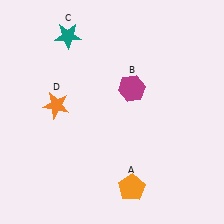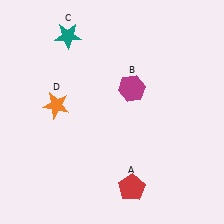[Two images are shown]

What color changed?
The pentagon (A) changed from orange in Image 1 to red in Image 2.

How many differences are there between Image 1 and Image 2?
There is 1 difference between the two images.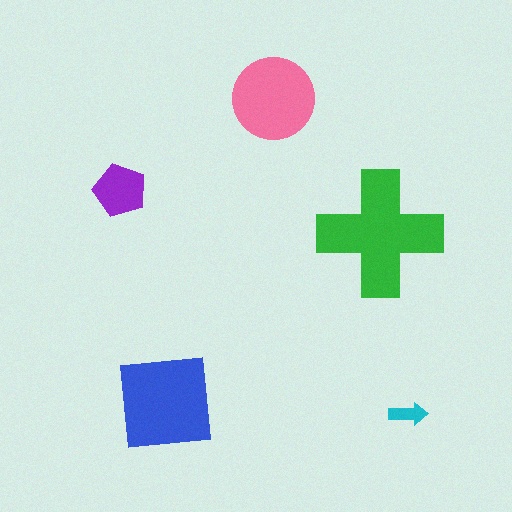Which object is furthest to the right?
The cyan arrow is rightmost.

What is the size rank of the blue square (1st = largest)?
2nd.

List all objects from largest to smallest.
The green cross, the blue square, the pink circle, the purple pentagon, the cyan arrow.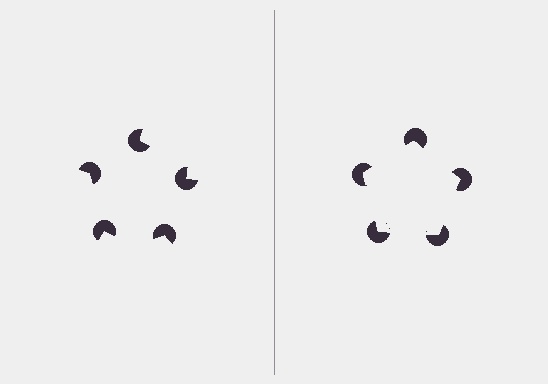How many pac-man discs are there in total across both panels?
10 — 5 on each side.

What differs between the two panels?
The pac-man discs are positioned identically on both sides; only the wedge orientations differ. On the right they align to a pentagon; on the left they are misaligned.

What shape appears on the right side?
An illusory pentagon.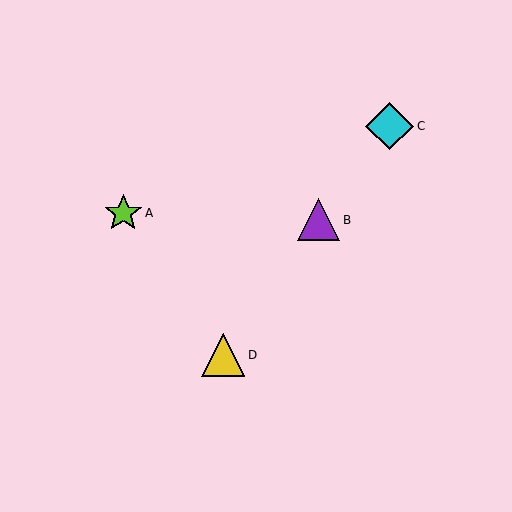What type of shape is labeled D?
Shape D is a yellow triangle.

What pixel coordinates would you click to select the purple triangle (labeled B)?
Click at (319, 220) to select the purple triangle B.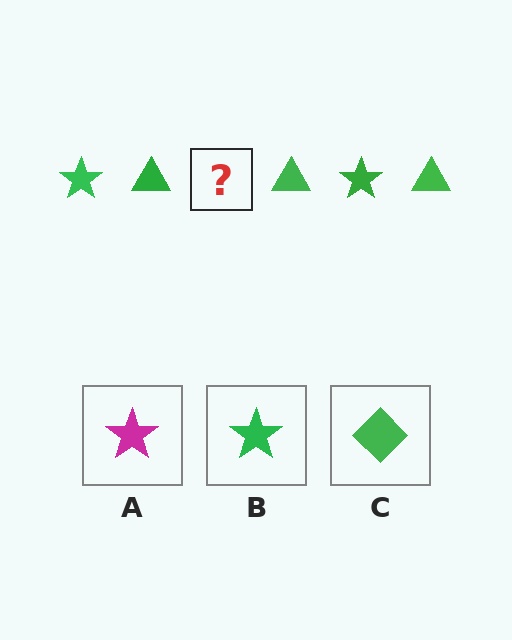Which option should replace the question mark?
Option B.